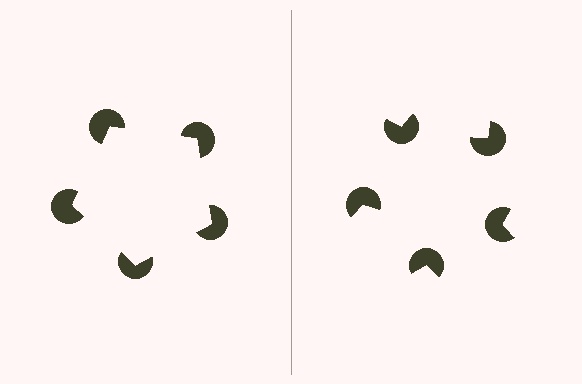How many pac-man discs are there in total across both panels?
10 — 5 on each side.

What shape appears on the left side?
An illusory pentagon.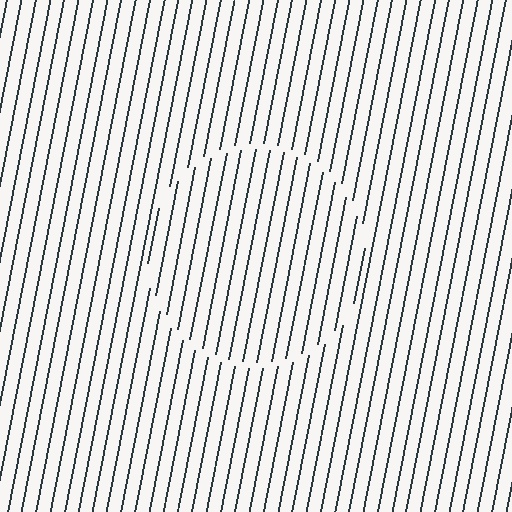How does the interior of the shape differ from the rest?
The interior of the shape contains the same grating, shifted by half a period — the contour is defined by the phase discontinuity where line-ends from the inner and outer gratings abut.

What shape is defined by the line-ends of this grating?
An illusory circle. The interior of the shape contains the same grating, shifted by half a period — the contour is defined by the phase discontinuity where line-ends from the inner and outer gratings abut.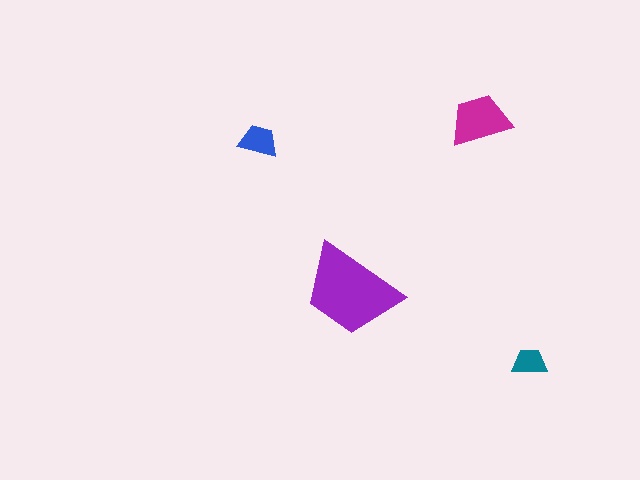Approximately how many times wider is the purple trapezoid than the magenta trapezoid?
About 1.5 times wider.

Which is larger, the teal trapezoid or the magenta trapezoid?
The magenta one.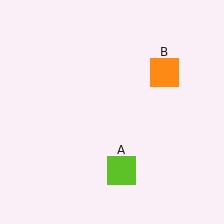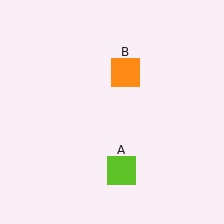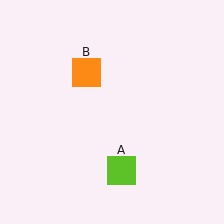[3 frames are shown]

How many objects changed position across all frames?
1 object changed position: orange square (object B).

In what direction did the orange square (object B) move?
The orange square (object B) moved left.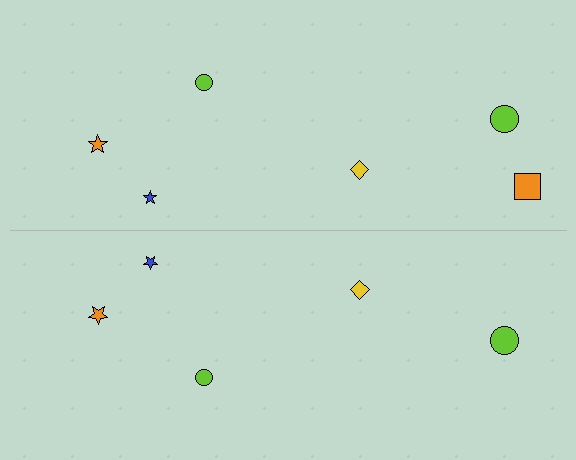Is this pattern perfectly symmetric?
No, the pattern is not perfectly symmetric. A orange square is missing from the bottom side.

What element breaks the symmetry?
A orange square is missing from the bottom side.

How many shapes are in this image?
There are 11 shapes in this image.